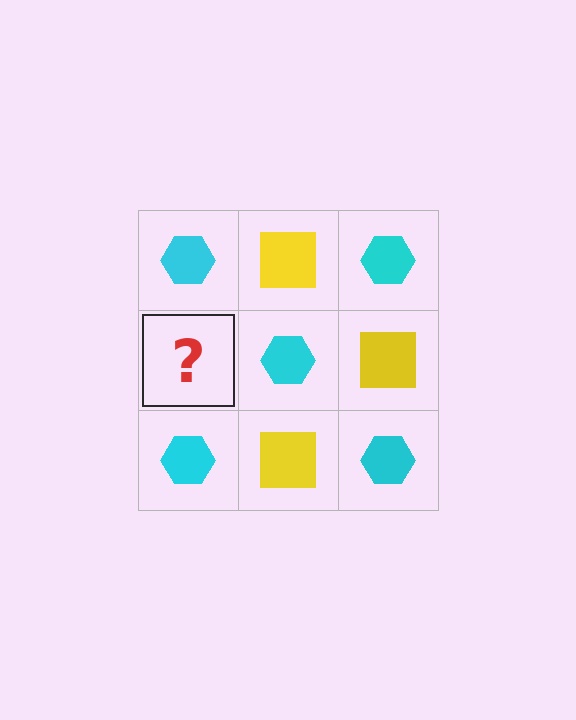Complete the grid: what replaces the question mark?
The question mark should be replaced with a yellow square.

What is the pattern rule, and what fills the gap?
The rule is that it alternates cyan hexagon and yellow square in a checkerboard pattern. The gap should be filled with a yellow square.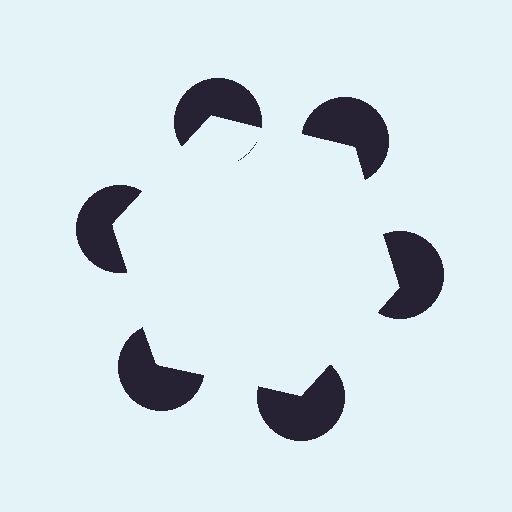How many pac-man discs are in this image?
There are 6 — one at each vertex of the illusory hexagon.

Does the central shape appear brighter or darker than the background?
It typically appears slightly brighter than the background, even though no actual brightness change is drawn.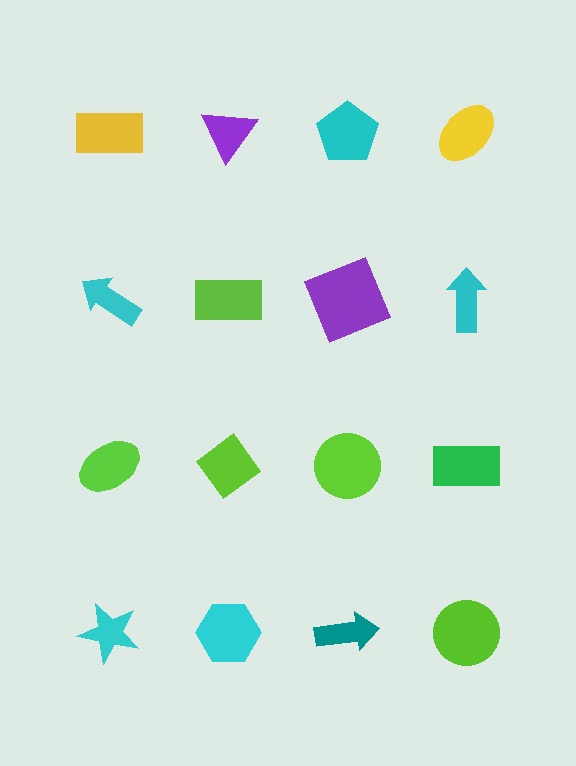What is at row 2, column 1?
A cyan arrow.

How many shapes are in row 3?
4 shapes.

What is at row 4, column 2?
A cyan hexagon.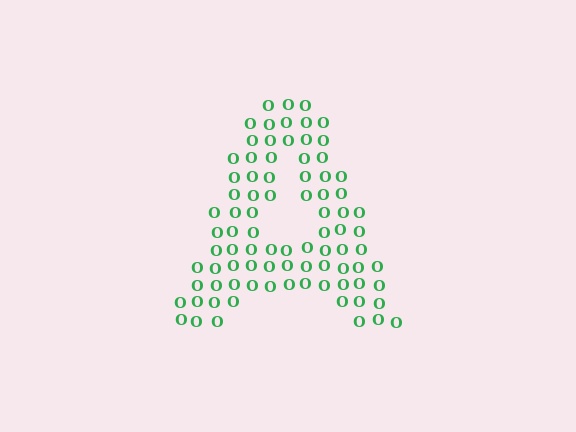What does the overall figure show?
The overall figure shows the letter A.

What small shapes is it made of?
It is made of small letter O's.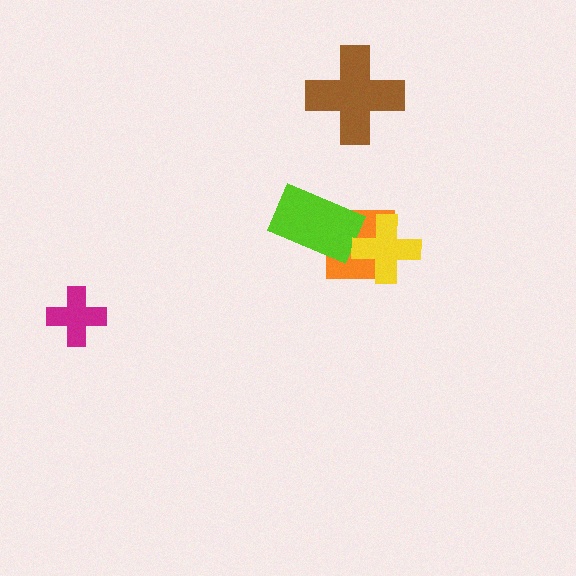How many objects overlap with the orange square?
2 objects overlap with the orange square.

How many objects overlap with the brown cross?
0 objects overlap with the brown cross.